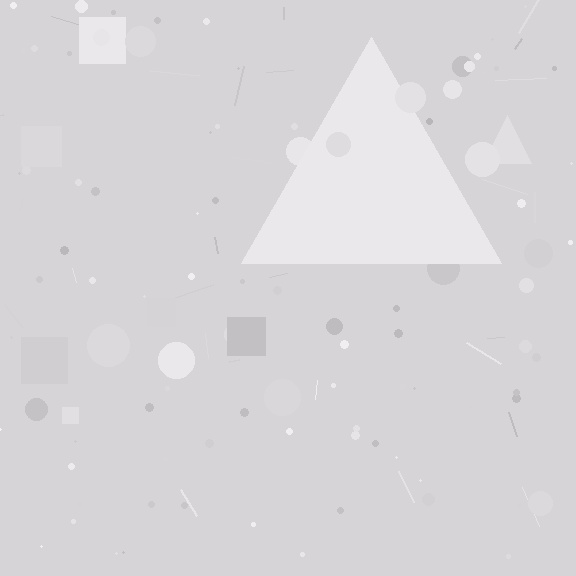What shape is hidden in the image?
A triangle is hidden in the image.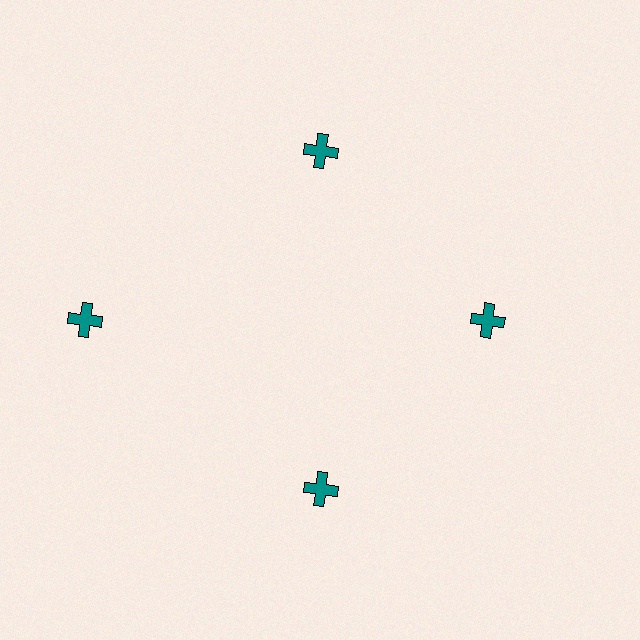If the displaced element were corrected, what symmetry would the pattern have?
It would have 4-fold rotational symmetry — the pattern would map onto itself every 90 degrees.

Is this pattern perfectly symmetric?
No. The 4 teal crosses are arranged in a ring, but one element near the 9 o'clock position is pushed outward from the center, breaking the 4-fold rotational symmetry.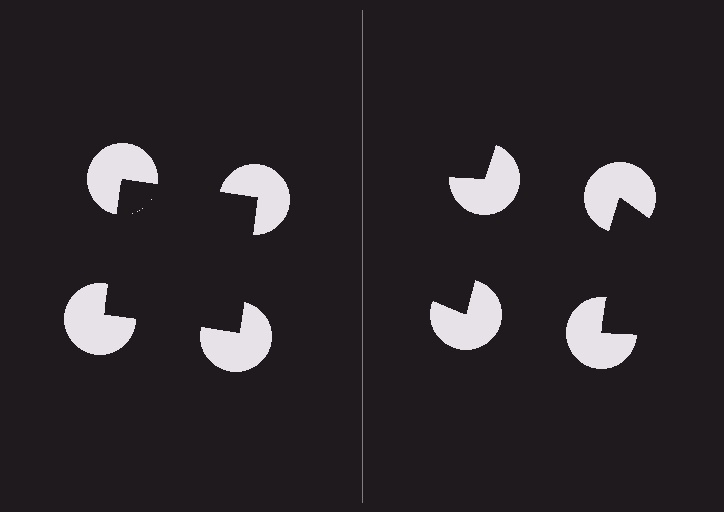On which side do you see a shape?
An illusory square appears on the left side. On the right side the wedge cuts are rotated, so no coherent shape forms.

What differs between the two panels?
The pac-man discs are positioned identically on both sides; only the wedge orientations differ. On the left they align to a square; on the right they are misaligned.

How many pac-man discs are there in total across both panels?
8 — 4 on each side.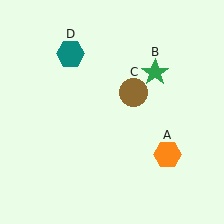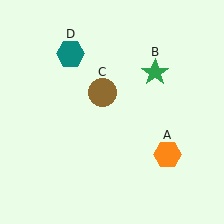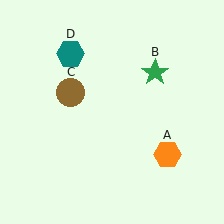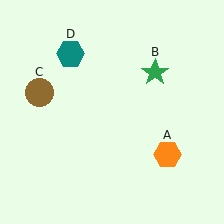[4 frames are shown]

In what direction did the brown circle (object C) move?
The brown circle (object C) moved left.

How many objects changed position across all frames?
1 object changed position: brown circle (object C).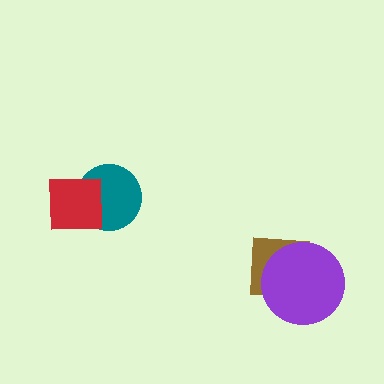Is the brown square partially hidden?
Yes, it is partially covered by another shape.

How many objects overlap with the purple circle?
1 object overlaps with the purple circle.